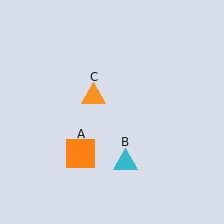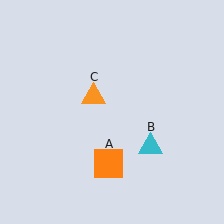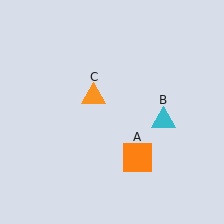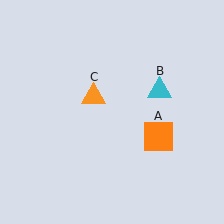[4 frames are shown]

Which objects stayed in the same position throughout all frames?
Orange triangle (object C) remained stationary.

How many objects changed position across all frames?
2 objects changed position: orange square (object A), cyan triangle (object B).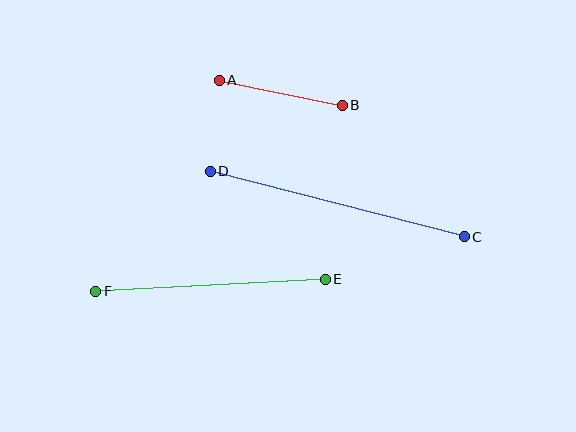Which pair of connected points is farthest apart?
Points C and D are farthest apart.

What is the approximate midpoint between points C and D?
The midpoint is at approximately (337, 204) pixels.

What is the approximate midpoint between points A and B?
The midpoint is at approximately (281, 93) pixels.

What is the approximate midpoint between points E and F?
The midpoint is at approximately (210, 285) pixels.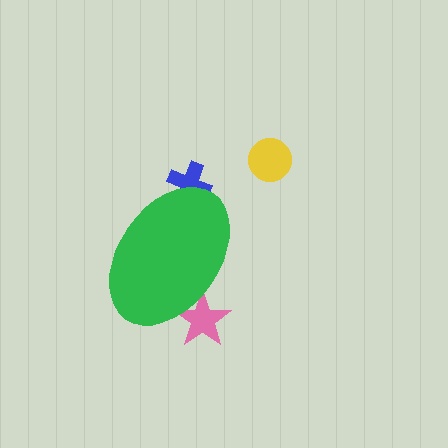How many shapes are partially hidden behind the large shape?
2 shapes are partially hidden.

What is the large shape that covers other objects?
A green ellipse.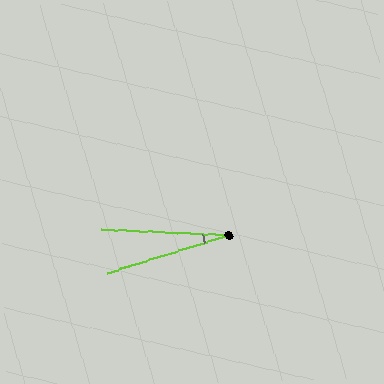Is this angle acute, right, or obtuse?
It is acute.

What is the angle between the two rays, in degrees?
Approximately 20 degrees.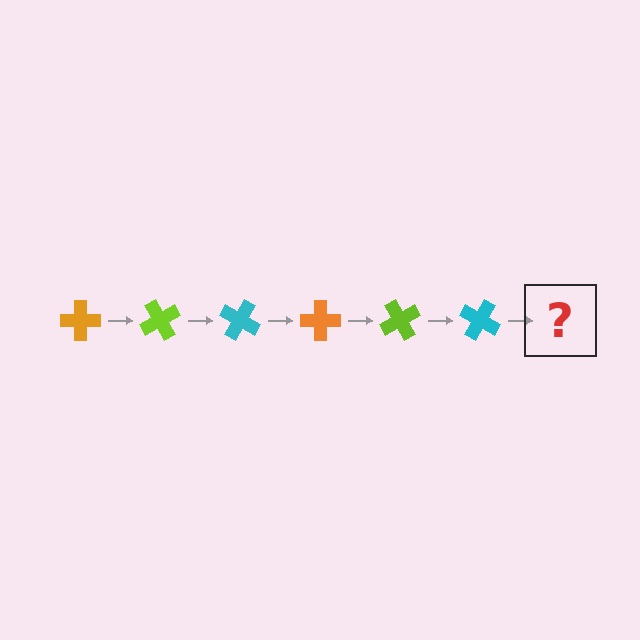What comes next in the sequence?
The next element should be an orange cross, rotated 360 degrees from the start.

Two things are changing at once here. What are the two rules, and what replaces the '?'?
The two rules are that it rotates 60 degrees each step and the color cycles through orange, lime, and cyan. The '?' should be an orange cross, rotated 360 degrees from the start.